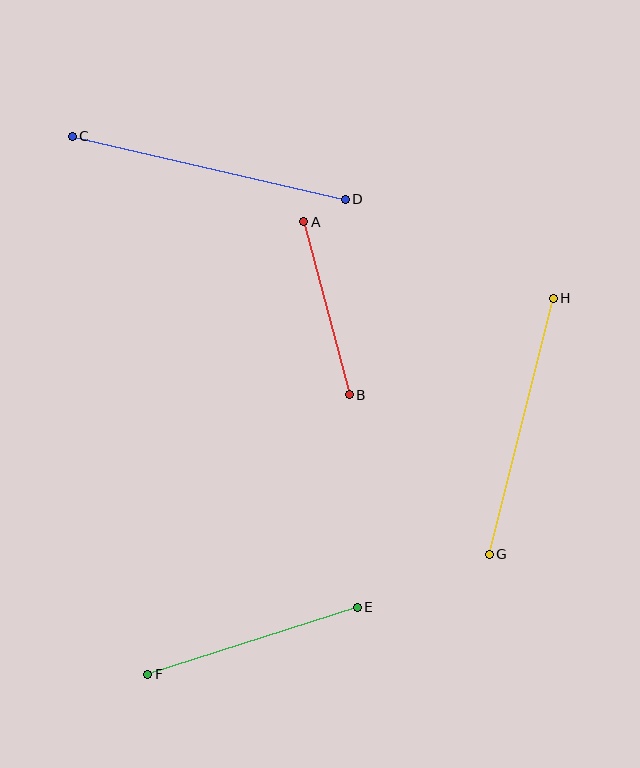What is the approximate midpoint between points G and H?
The midpoint is at approximately (521, 426) pixels.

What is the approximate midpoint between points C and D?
The midpoint is at approximately (209, 168) pixels.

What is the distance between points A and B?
The distance is approximately 179 pixels.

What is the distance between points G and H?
The distance is approximately 264 pixels.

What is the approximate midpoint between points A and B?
The midpoint is at approximately (327, 308) pixels.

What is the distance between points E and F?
The distance is approximately 220 pixels.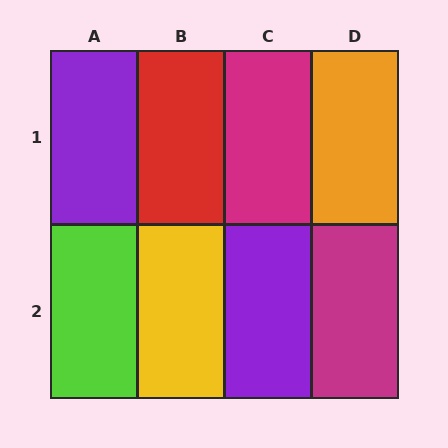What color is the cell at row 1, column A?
Purple.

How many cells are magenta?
2 cells are magenta.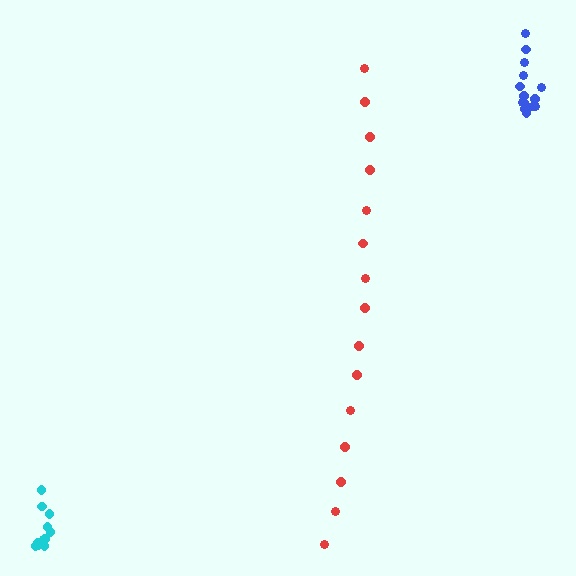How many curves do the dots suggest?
There are 3 distinct paths.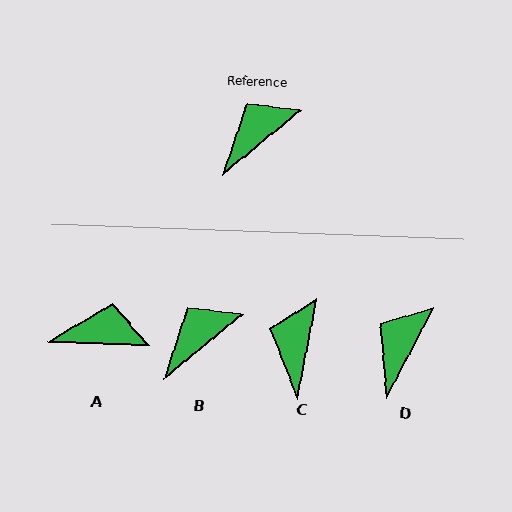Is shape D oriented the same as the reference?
No, it is off by about 23 degrees.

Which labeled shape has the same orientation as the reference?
B.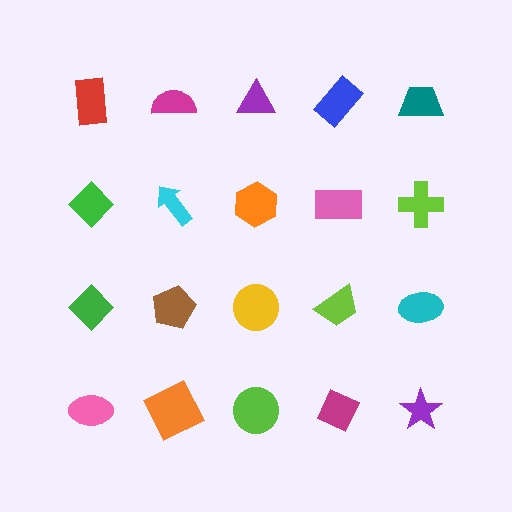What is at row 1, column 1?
A red rectangle.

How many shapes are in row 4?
5 shapes.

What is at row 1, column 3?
A purple triangle.